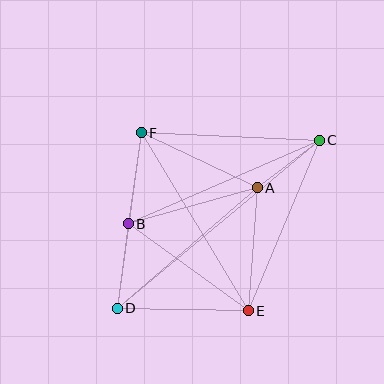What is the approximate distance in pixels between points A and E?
The distance between A and E is approximately 124 pixels.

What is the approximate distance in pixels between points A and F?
The distance between A and F is approximately 128 pixels.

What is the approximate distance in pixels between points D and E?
The distance between D and E is approximately 131 pixels.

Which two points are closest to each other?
Points A and C are closest to each other.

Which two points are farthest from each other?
Points C and D are farthest from each other.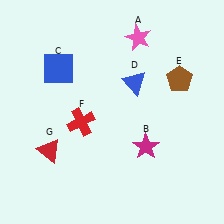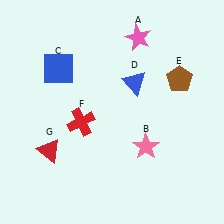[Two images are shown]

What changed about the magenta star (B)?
In Image 1, B is magenta. In Image 2, it changed to pink.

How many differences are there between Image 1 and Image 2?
There is 1 difference between the two images.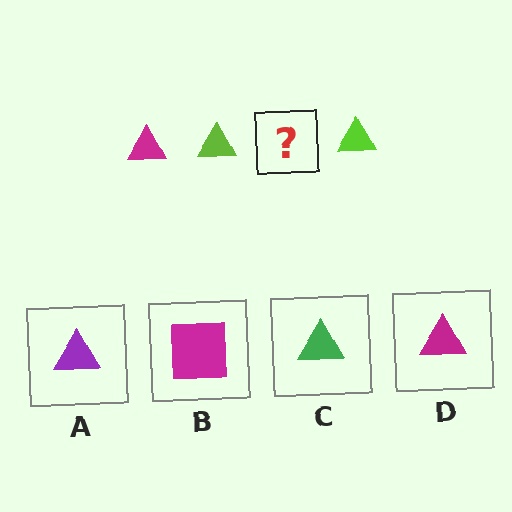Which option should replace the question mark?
Option D.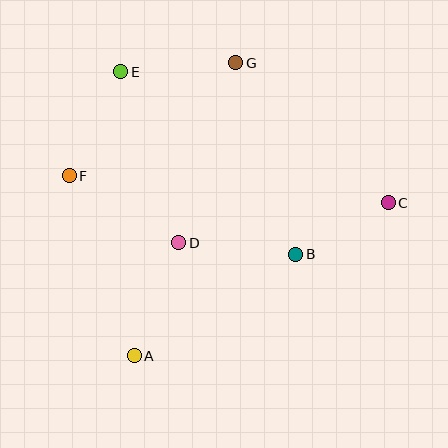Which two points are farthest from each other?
Points C and F are farthest from each other.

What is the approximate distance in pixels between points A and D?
The distance between A and D is approximately 121 pixels.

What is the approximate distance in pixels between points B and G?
The distance between B and G is approximately 201 pixels.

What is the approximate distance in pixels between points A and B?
The distance between A and B is approximately 191 pixels.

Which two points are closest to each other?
Points B and C are closest to each other.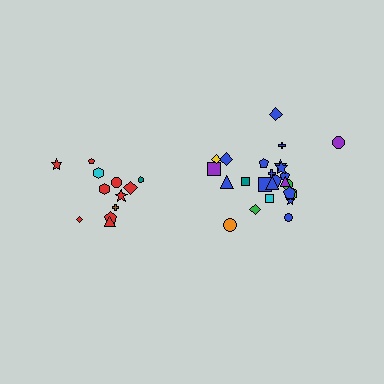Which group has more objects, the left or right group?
The right group.